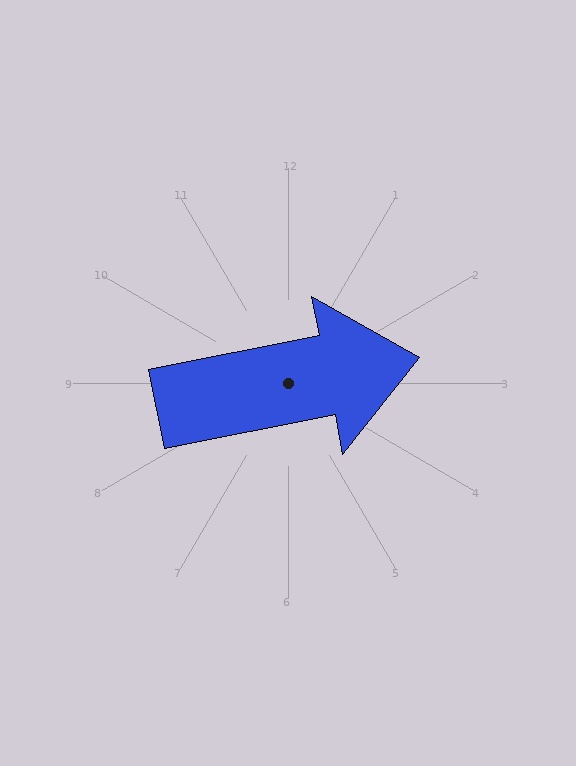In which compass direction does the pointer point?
East.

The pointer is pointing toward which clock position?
Roughly 3 o'clock.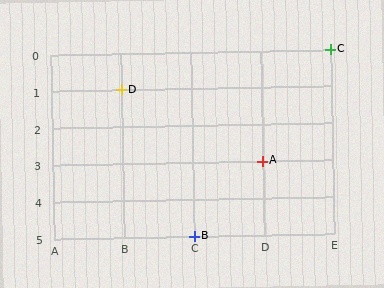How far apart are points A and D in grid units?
Points A and D are 2 columns and 2 rows apart (about 2.8 grid units diagonally).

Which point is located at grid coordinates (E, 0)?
Point C is at (E, 0).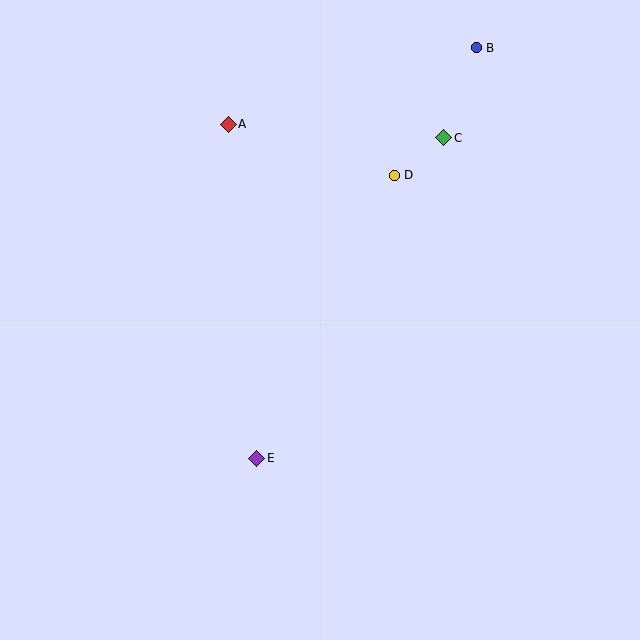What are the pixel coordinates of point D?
Point D is at (394, 175).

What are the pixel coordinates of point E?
Point E is at (257, 458).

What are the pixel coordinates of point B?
Point B is at (476, 48).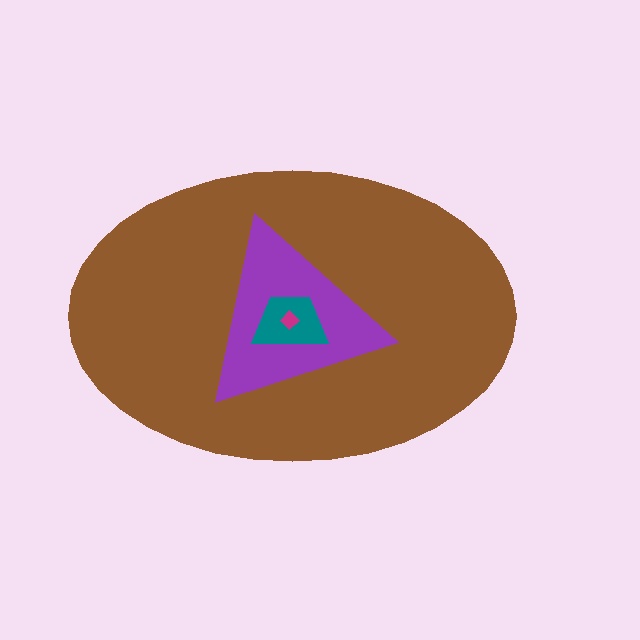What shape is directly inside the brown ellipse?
The purple triangle.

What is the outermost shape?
The brown ellipse.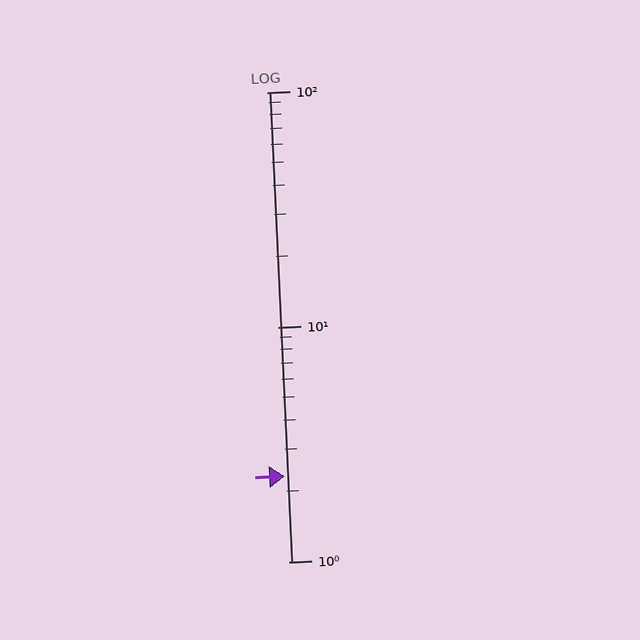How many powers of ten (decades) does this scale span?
The scale spans 2 decades, from 1 to 100.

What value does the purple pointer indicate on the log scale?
The pointer indicates approximately 2.3.